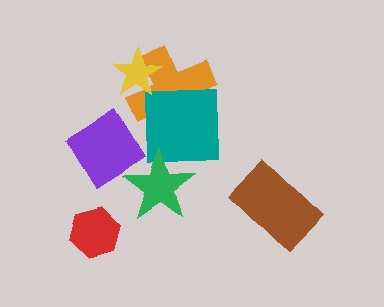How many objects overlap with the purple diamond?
1 object overlaps with the purple diamond.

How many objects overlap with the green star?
2 objects overlap with the green star.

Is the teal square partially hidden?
Yes, it is partially covered by another shape.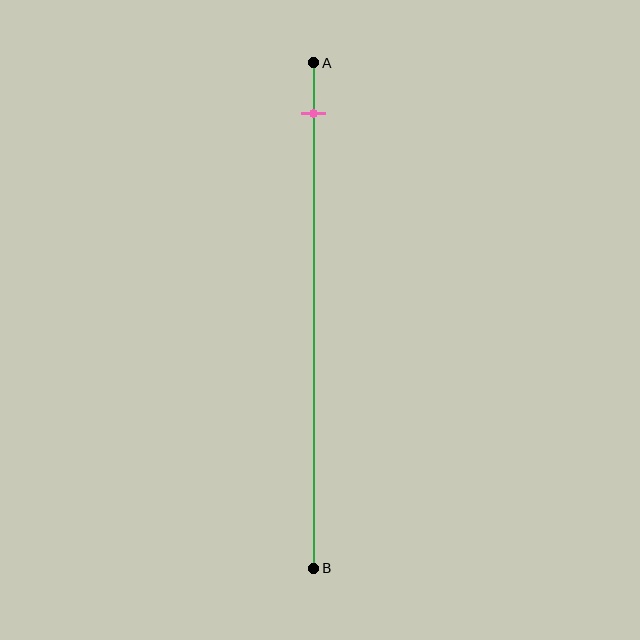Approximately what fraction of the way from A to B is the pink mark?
The pink mark is approximately 10% of the way from A to B.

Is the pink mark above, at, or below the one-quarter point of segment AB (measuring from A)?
The pink mark is above the one-quarter point of segment AB.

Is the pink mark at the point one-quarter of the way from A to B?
No, the mark is at about 10% from A, not at the 25% one-quarter point.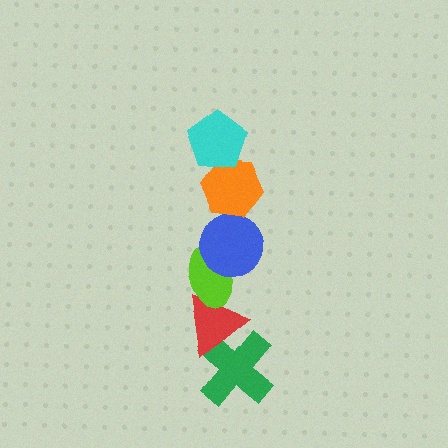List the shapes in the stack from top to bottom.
From top to bottom: the cyan pentagon, the orange hexagon, the blue circle, the lime ellipse, the red triangle, the green cross.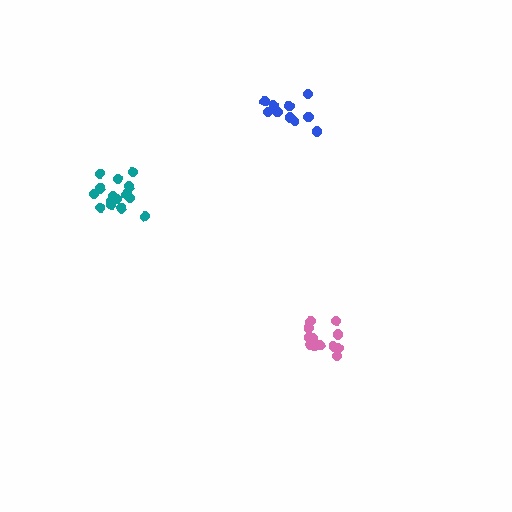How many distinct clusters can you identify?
There are 3 distinct clusters.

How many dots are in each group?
Group 1: 10 dots, Group 2: 12 dots, Group 3: 15 dots (37 total).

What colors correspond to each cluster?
The clusters are colored: blue, pink, teal.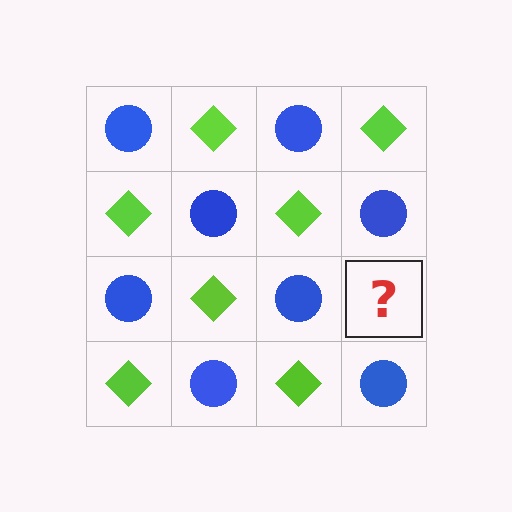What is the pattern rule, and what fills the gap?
The rule is that it alternates blue circle and lime diamond in a checkerboard pattern. The gap should be filled with a lime diamond.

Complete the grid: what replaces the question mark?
The question mark should be replaced with a lime diamond.